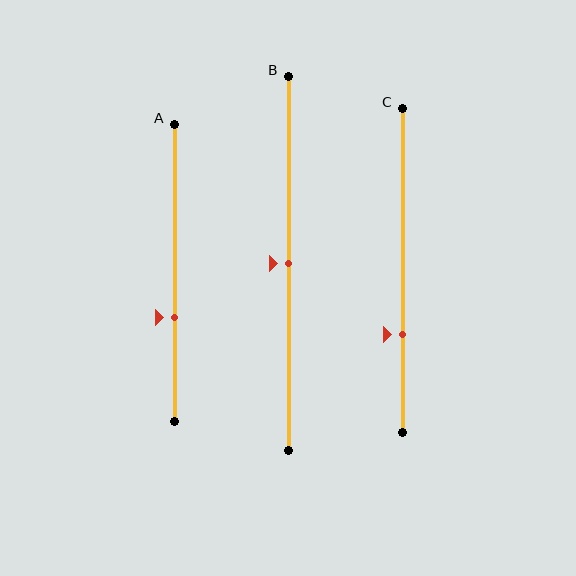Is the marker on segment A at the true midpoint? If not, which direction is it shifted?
No, the marker on segment A is shifted downward by about 15% of the segment length.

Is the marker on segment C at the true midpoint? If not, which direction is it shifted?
No, the marker on segment C is shifted downward by about 20% of the segment length.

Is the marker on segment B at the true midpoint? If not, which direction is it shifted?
Yes, the marker on segment B is at the true midpoint.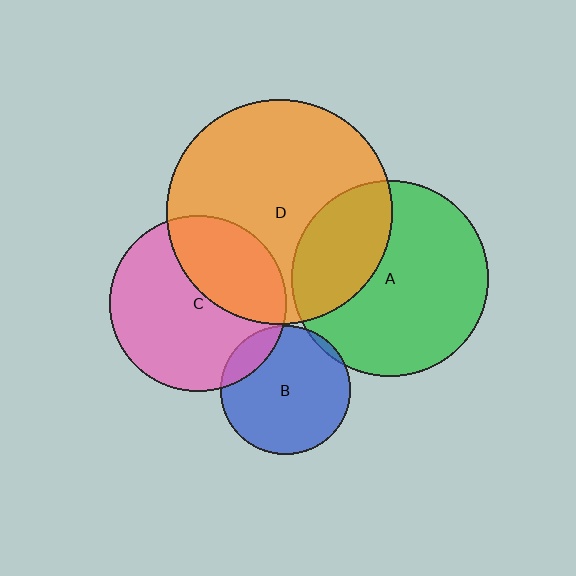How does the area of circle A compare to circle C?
Approximately 1.2 times.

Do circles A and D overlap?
Yes.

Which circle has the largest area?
Circle D (orange).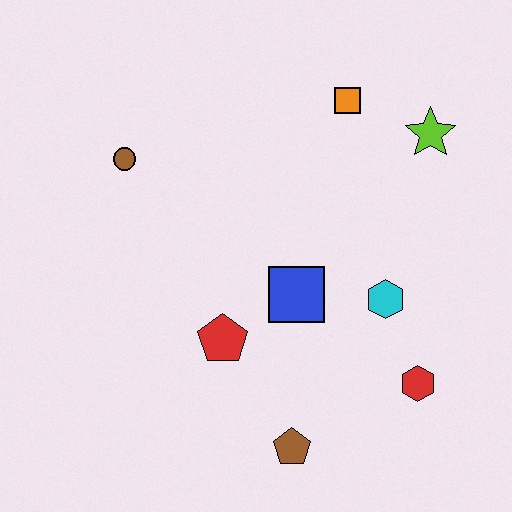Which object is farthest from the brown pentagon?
The orange square is farthest from the brown pentagon.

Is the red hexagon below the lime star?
Yes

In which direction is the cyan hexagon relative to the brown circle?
The cyan hexagon is to the right of the brown circle.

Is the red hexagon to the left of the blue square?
No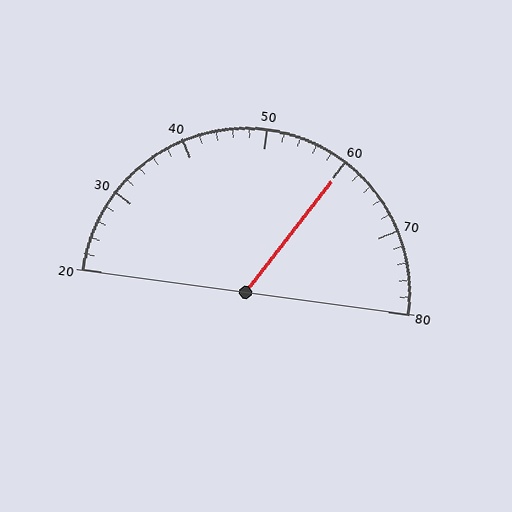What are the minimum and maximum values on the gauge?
The gauge ranges from 20 to 80.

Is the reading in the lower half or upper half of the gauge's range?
The reading is in the upper half of the range (20 to 80).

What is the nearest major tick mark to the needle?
The nearest major tick mark is 60.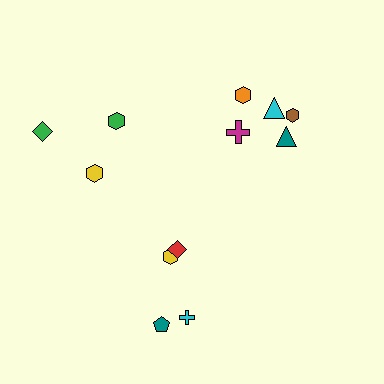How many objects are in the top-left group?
There are 3 objects.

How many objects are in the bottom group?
There are 4 objects.